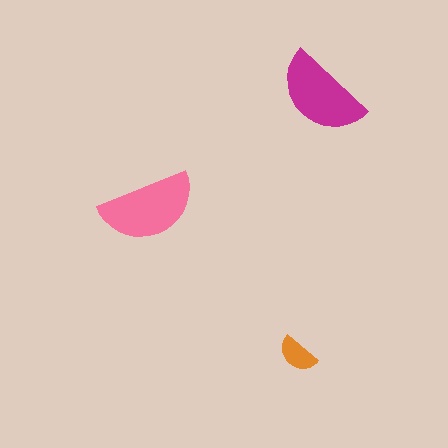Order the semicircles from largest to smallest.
the pink one, the magenta one, the orange one.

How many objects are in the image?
There are 3 objects in the image.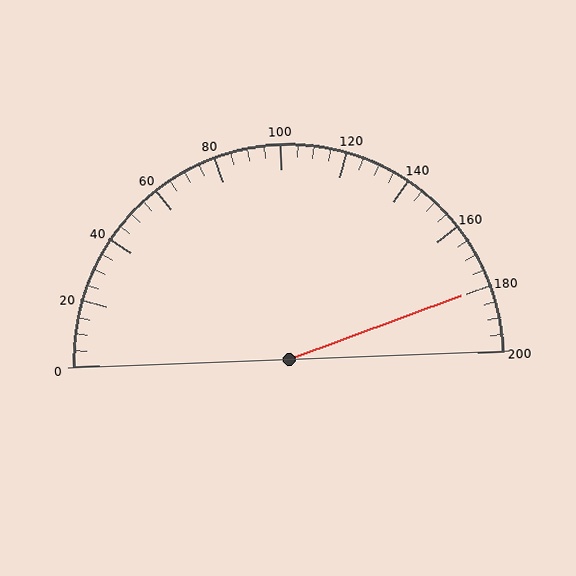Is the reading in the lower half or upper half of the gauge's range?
The reading is in the upper half of the range (0 to 200).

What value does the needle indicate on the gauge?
The needle indicates approximately 180.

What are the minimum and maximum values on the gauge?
The gauge ranges from 0 to 200.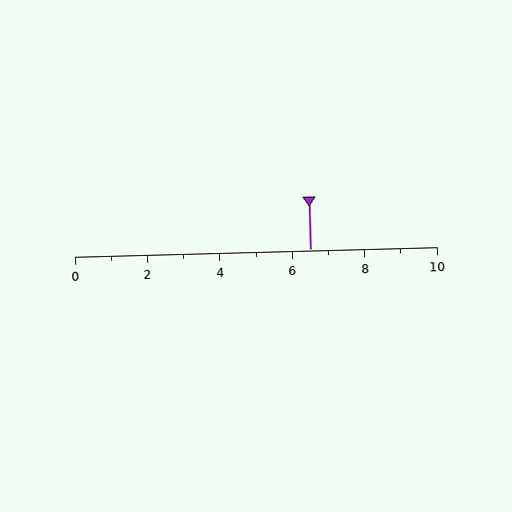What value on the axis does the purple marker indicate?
The marker indicates approximately 6.5.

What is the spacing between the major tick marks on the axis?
The major ticks are spaced 2 apart.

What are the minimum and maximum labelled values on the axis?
The axis runs from 0 to 10.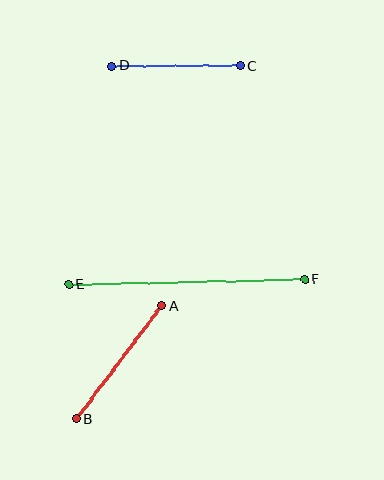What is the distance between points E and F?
The distance is approximately 236 pixels.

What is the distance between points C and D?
The distance is approximately 129 pixels.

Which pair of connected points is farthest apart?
Points E and F are farthest apart.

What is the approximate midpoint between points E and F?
The midpoint is at approximately (187, 282) pixels.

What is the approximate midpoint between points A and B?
The midpoint is at approximately (119, 362) pixels.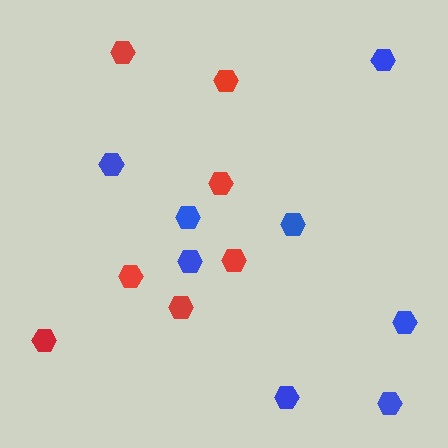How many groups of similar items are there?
There are 2 groups: one group of red hexagons (7) and one group of blue hexagons (8).